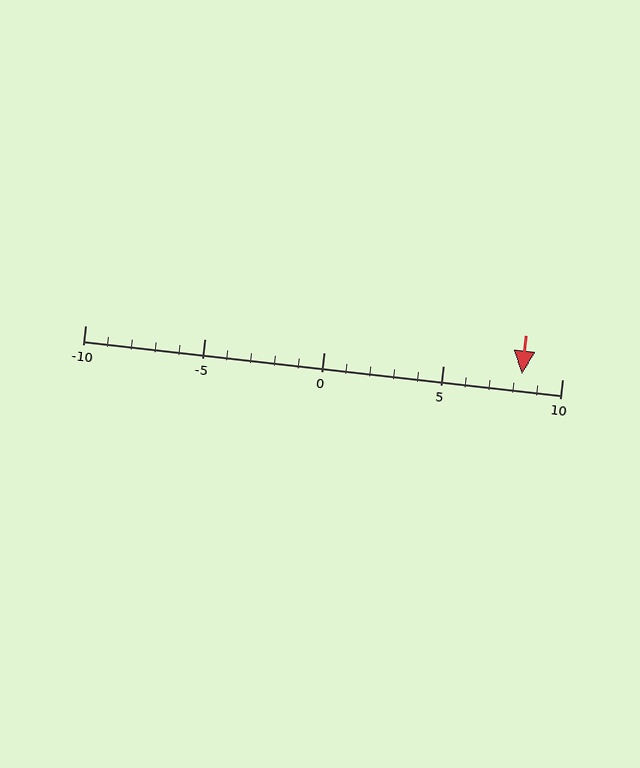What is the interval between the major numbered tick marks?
The major tick marks are spaced 5 units apart.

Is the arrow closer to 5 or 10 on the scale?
The arrow is closer to 10.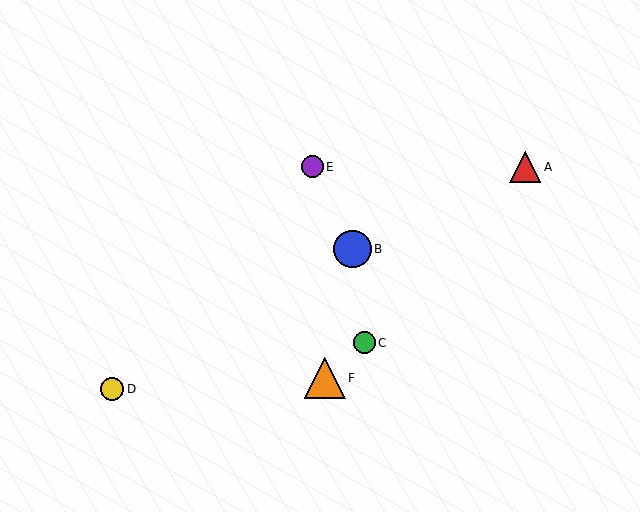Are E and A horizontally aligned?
Yes, both are at y≈167.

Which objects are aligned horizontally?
Objects A, E are aligned horizontally.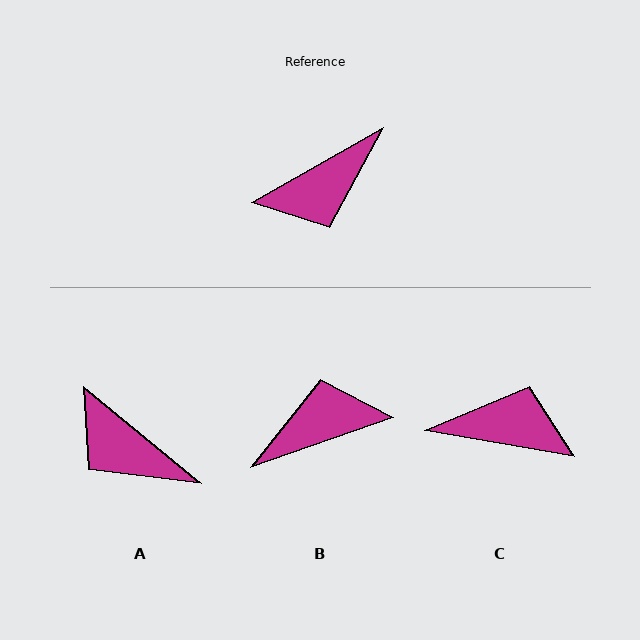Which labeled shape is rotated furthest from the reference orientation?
B, about 170 degrees away.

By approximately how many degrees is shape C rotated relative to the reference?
Approximately 141 degrees counter-clockwise.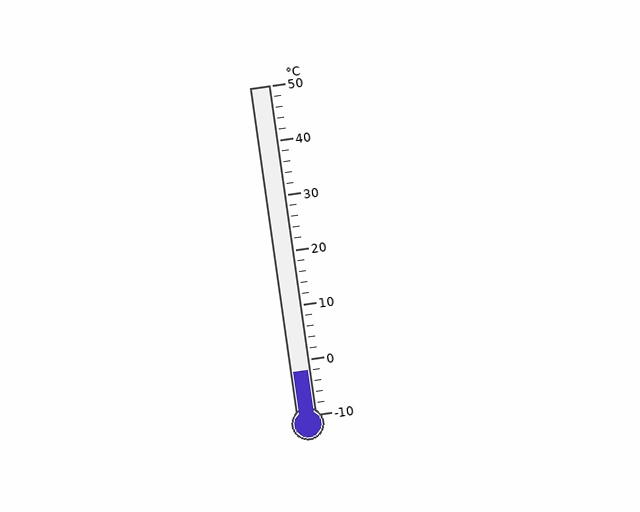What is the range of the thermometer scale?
The thermometer scale ranges from -10°C to 50°C.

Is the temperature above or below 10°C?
The temperature is below 10°C.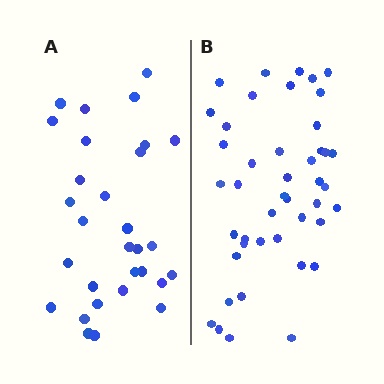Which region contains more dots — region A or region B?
Region B (the right region) has more dots.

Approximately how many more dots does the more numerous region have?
Region B has approximately 15 more dots than region A.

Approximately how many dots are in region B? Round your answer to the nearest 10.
About 40 dots. (The exact count is 44, which rounds to 40.)